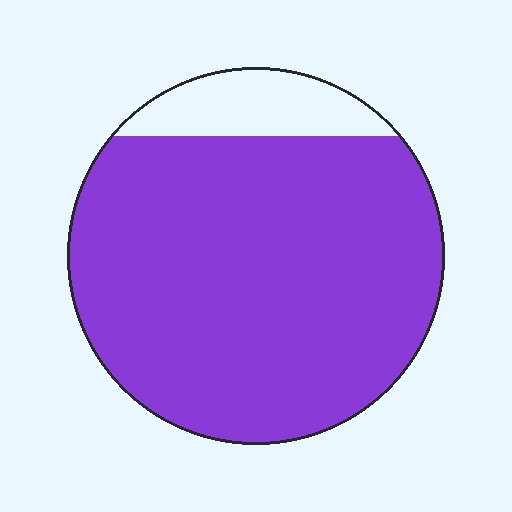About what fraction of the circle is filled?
About seven eighths (7/8).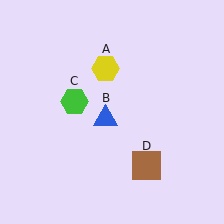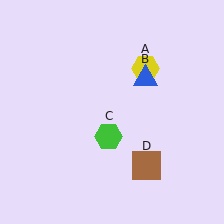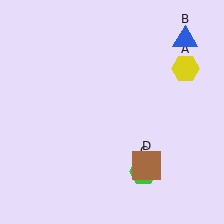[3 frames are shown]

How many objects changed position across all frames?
3 objects changed position: yellow hexagon (object A), blue triangle (object B), green hexagon (object C).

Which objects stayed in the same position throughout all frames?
Brown square (object D) remained stationary.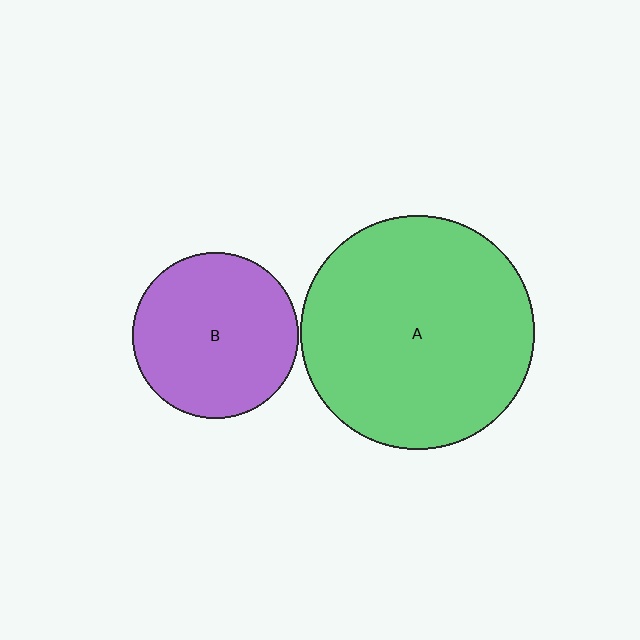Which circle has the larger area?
Circle A (green).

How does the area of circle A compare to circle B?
Approximately 2.0 times.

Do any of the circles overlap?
No, none of the circles overlap.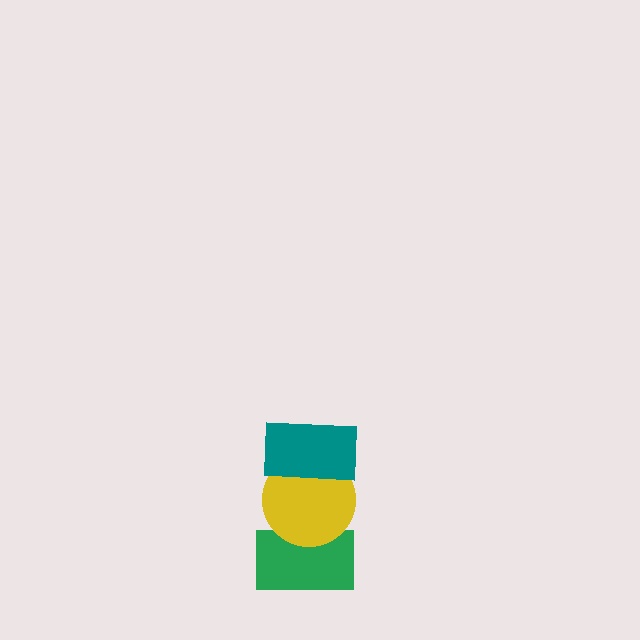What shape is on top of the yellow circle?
The teal rectangle is on top of the yellow circle.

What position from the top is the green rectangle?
The green rectangle is 3rd from the top.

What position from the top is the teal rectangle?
The teal rectangle is 1st from the top.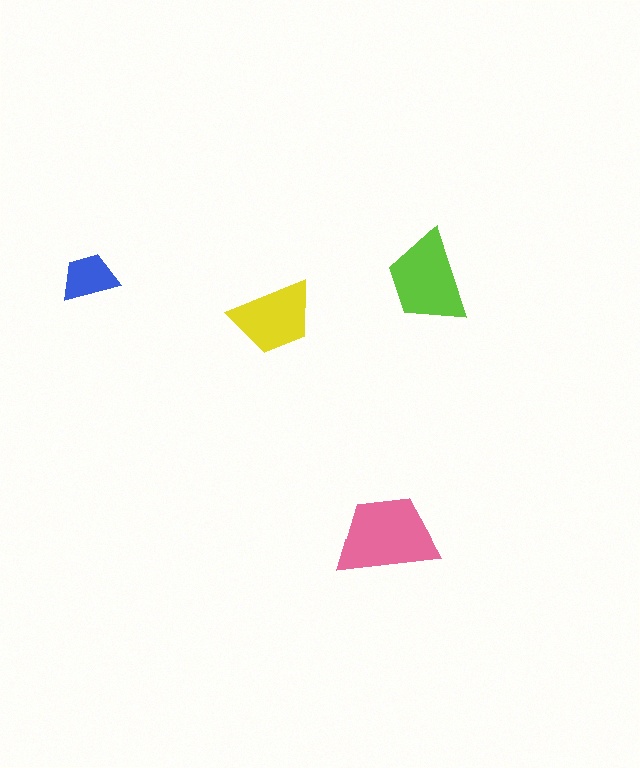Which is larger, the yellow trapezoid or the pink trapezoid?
The pink one.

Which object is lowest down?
The pink trapezoid is bottommost.